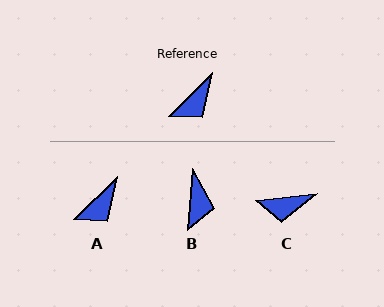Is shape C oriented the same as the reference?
No, it is off by about 39 degrees.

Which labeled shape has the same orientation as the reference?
A.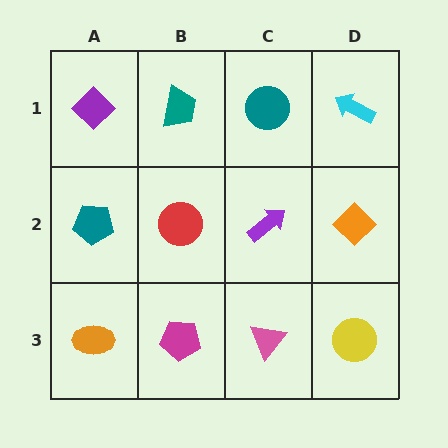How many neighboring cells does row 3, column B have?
3.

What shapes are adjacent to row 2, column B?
A teal trapezoid (row 1, column B), a magenta pentagon (row 3, column B), a teal pentagon (row 2, column A), a purple arrow (row 2, column C).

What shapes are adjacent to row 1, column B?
A red circle (row 2, column B), a purple diamond (row 1, column A), a teal circle (row 1, column C).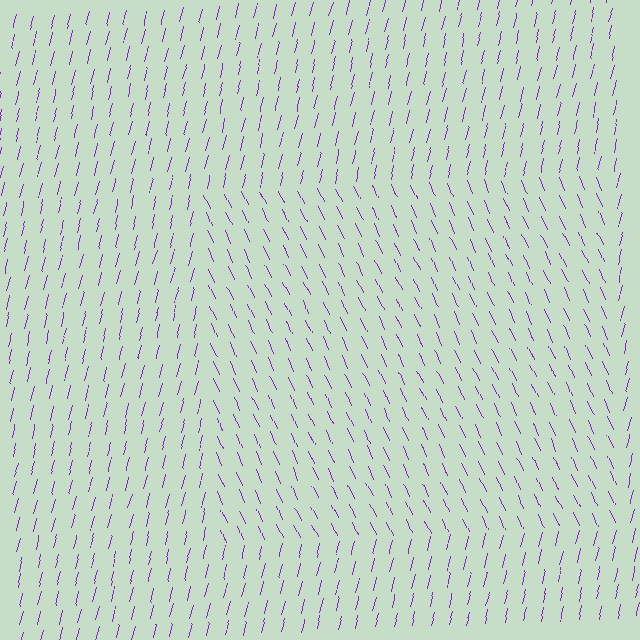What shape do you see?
I see a rectangle.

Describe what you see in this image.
The image is filled with small purple line segments. A rectangle region in the image has lines oriented differently from the surrounding lines, creating a visible texture boundary.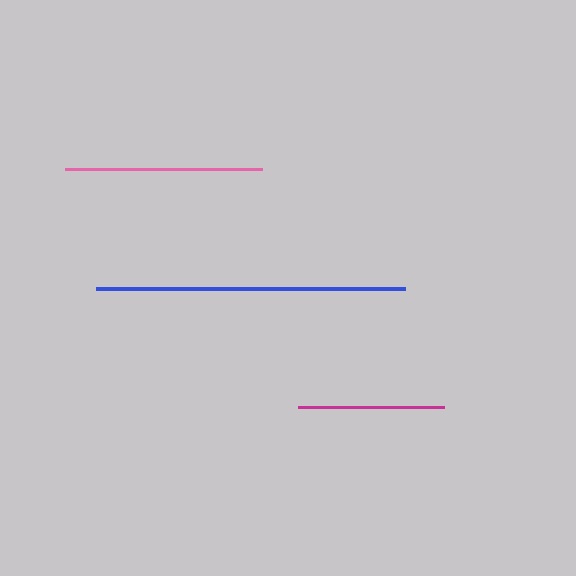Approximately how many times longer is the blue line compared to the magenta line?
The blue line is approximately 2.1 times the length of the magenta line.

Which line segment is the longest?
The blue line is the longest at approximately 309 pixels.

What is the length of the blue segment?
The blue segment is approximately 309 pixels long.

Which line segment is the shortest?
The magenta line is the shortest at approximately 145 pixels.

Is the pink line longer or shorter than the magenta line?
The pink line is longer than the magenta line.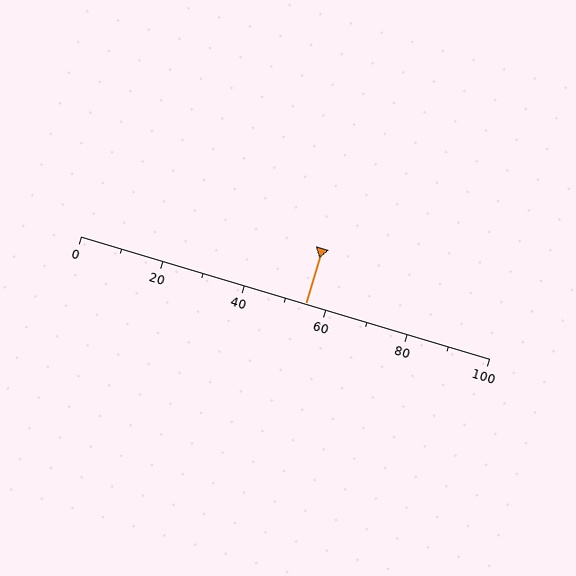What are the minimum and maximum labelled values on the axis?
The axis runs from 0 to 100.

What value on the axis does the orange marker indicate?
The marker indicates approximately 55.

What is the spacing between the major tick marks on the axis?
The major ticks are spaced 20 apart.